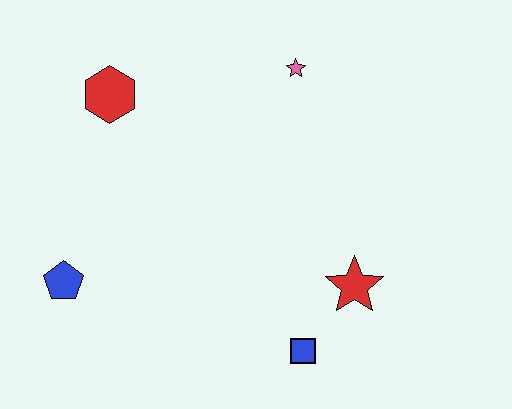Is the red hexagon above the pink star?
No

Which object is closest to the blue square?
The red star is closest to the blue square.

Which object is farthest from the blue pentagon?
The pink star is farthest from the blue pentagon.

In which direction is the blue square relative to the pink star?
The blue square is below the pink star.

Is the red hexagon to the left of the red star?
Yes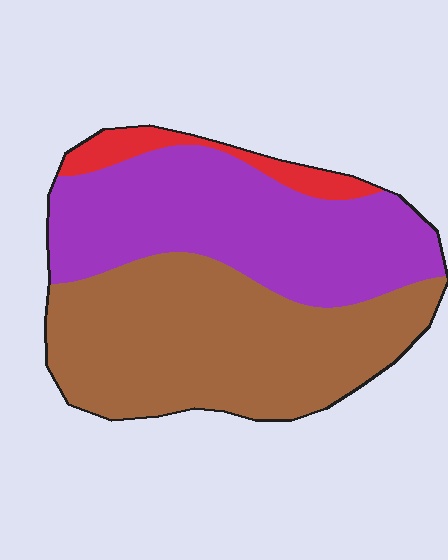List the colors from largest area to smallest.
From largest to smallest: brown, purple, red.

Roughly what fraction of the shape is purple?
Purple covers around 45% of the shape.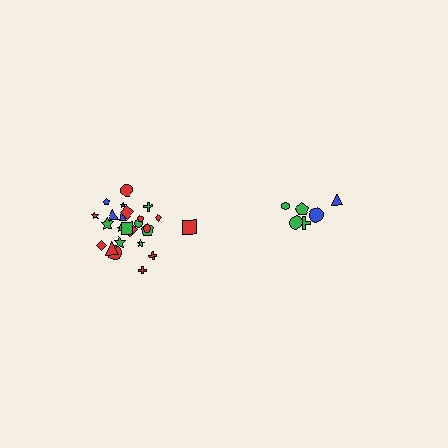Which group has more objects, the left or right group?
The left group.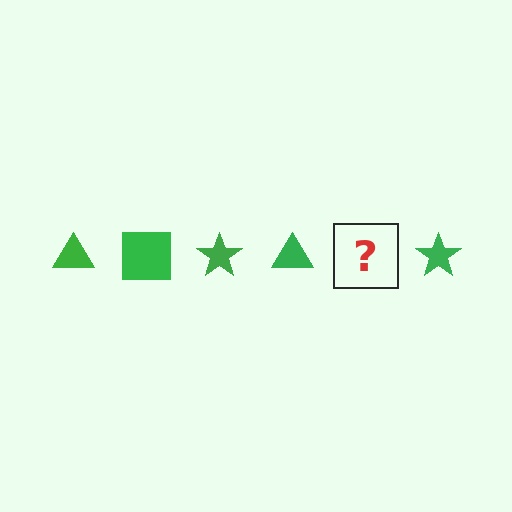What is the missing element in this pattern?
The missing element is a green square.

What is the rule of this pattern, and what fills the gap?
The rule is that the pattern cycles through triangle, square, star shapes in green. The gap should be filled with a green square.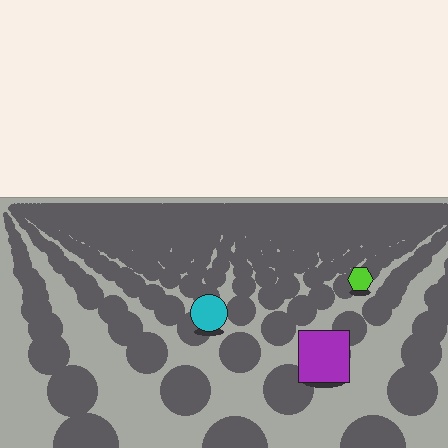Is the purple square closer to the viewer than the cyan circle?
Yes. The purple square is closer — you can tell from the texture gradient: the ground texture is coarser near it.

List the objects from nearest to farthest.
From nearest to farthest: the purple square, the cyan circle, the lime hexagon.